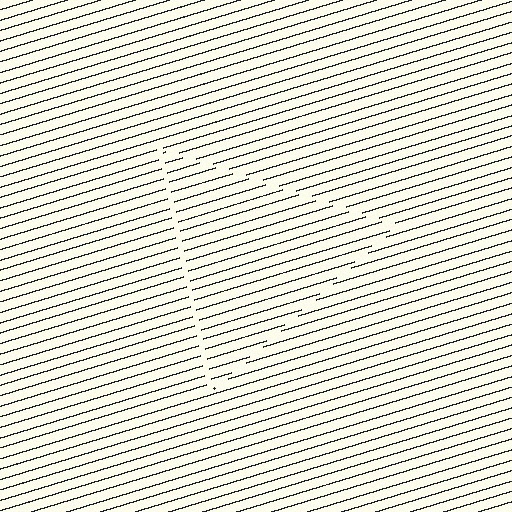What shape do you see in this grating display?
An illusory triangle. The interior of the shape contains the same grating, shifted by half a period — the contour is defined by the phase discontinuity where line-ends from the inner and outer gratings abut.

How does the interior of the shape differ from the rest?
The interior of the shape contains the same grating, shifted by half a period — the contour is defined by the phase discontinuity where line-ends from the inner and outer gratings abut.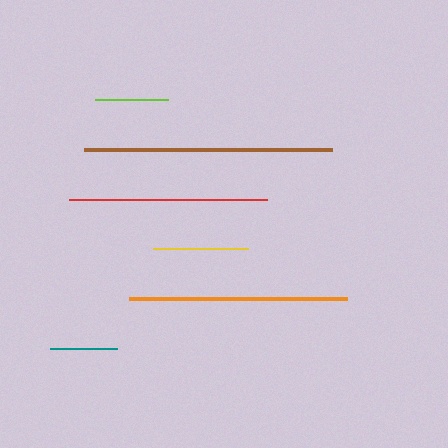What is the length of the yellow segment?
The yellow segment is approximately 95 pixels long.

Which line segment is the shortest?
The teal line is the shortest at approximately 67 pixels.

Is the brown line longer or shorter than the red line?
The brown line is longer than the red line.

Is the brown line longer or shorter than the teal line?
The brown line is longer than the teal line.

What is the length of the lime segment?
The lime segment is approximately 74 pixels long.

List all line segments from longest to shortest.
From longest to shortest: brown, orange, red, yellow, lime, teal.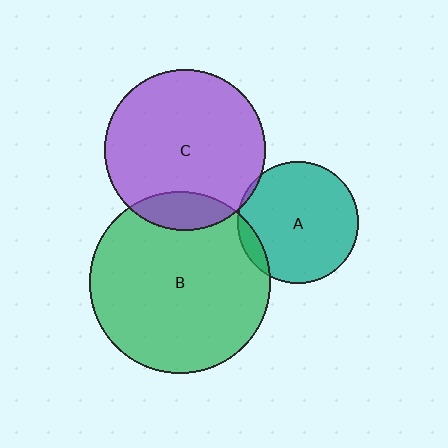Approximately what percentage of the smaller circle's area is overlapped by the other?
Approximately 5%.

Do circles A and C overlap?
Yes.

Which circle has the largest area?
Circle B (green).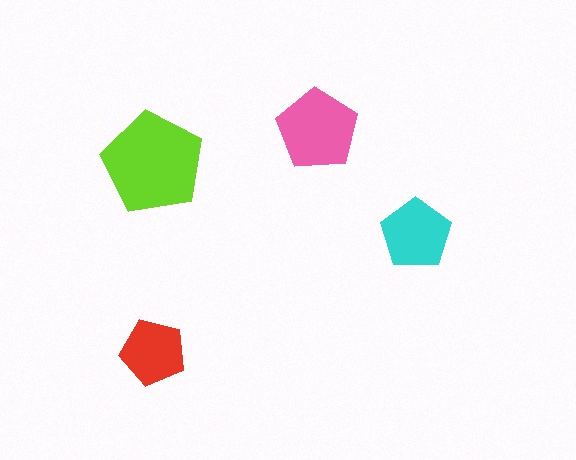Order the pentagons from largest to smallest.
the lime one, the pink one, the cyan one, the red one.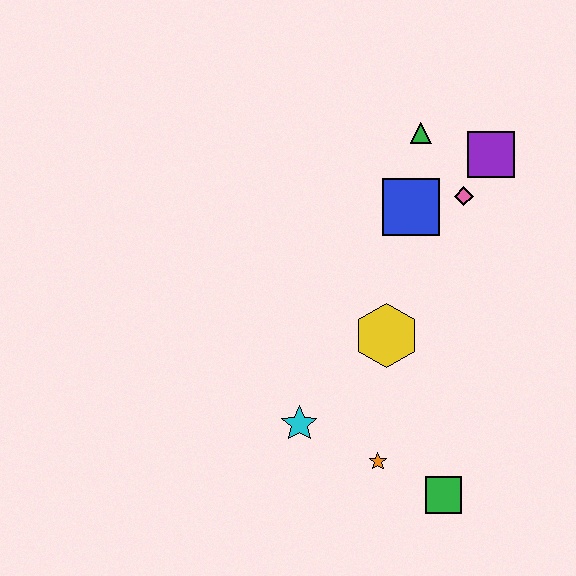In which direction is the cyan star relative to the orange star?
The cyan star is to the left of the orange star.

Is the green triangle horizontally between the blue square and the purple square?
Yes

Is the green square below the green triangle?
Yes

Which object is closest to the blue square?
The pink diamond is closest to the blue square.